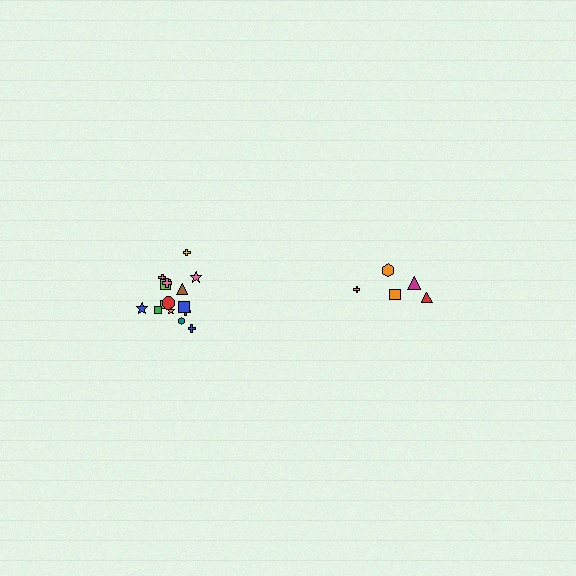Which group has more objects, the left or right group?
The left group.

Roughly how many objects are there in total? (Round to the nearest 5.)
Roughly 20 objects in total.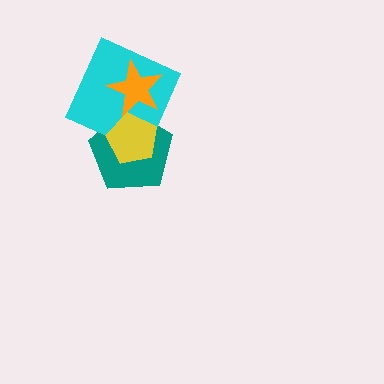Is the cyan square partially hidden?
Yes, it is partially covered by another shape.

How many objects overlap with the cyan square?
3 objects overlap with the cyan square.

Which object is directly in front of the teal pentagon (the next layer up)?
The cyan square is directly in front of the teal pentagon.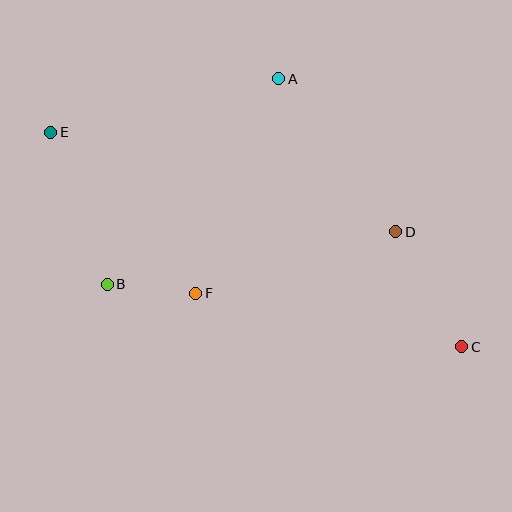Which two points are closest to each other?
Points B and F are closest to each other.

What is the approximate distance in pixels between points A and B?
The distance between A and B is approximately 268 pixels.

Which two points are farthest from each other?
Points C and E are farthest from each other.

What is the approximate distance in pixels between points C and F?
The distance between C and F is approximately 272 pixels.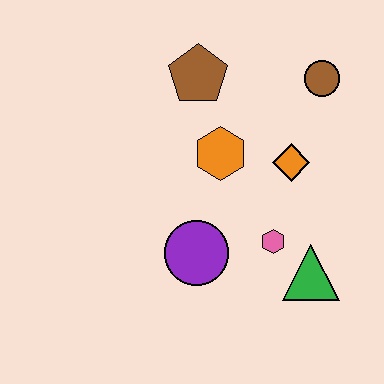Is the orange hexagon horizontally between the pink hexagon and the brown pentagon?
Yes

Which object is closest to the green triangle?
The pink hexagon is closest to the green triangle.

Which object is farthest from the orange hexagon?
The green triangle is farthest from the orange hexagon.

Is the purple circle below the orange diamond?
Yes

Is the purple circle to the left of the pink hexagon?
Yes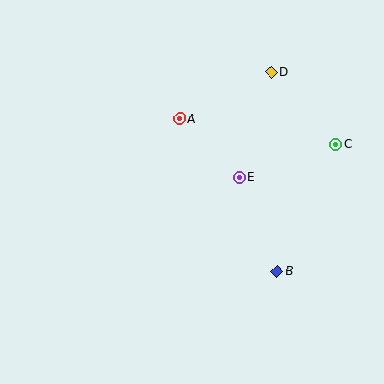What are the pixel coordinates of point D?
Point D is at (272, 72).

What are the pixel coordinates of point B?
Point B is at (277, 271).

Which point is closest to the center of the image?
Point E at (240, 177) is closest to the center.